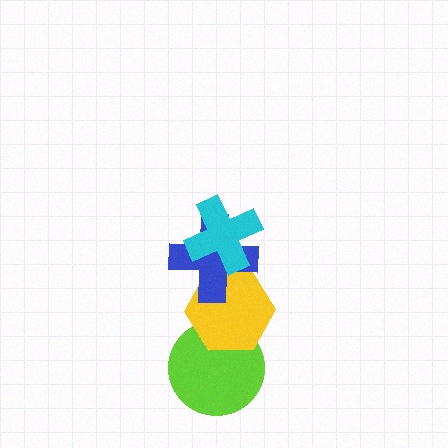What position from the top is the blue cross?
The blue cross is 2nd from the top.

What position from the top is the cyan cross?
The cyan cross is 1st from the top.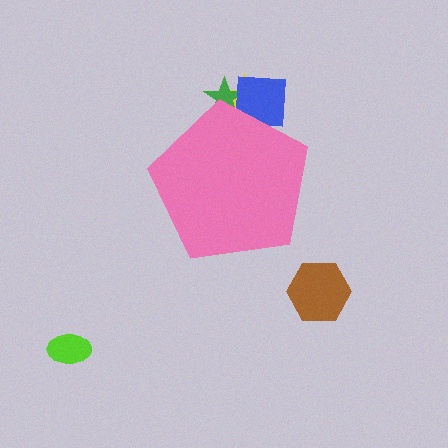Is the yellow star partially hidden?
Yes, the yellow star is partially hidden behind the pink pentagon.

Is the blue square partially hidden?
Yes, the blue square is partially hidden behind the pink pentagon.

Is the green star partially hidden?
Yes, the green star is partially hidden behind the pink pentagon.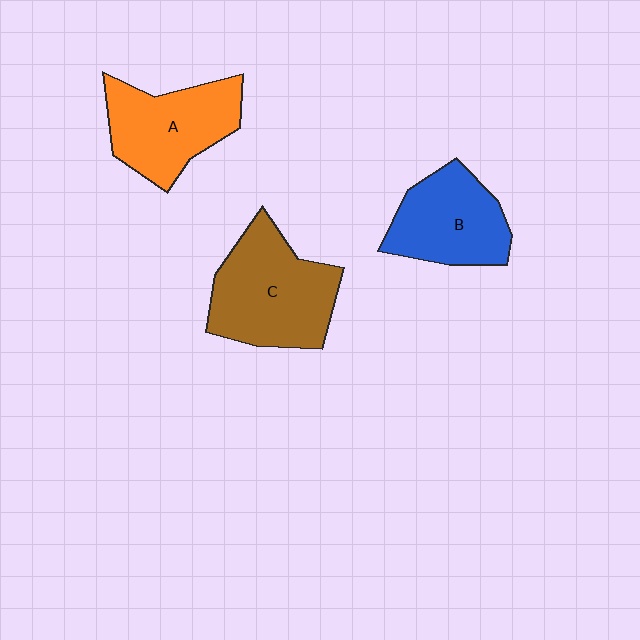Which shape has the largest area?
Shape C (brown).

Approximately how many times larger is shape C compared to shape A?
Approximately 1.2 times.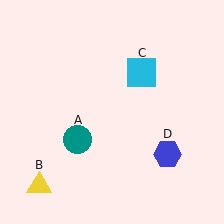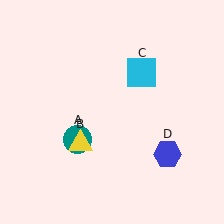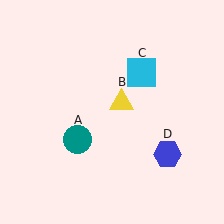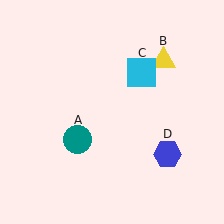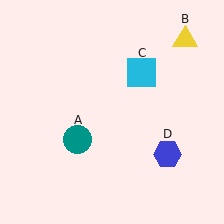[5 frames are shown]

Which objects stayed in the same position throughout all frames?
Teal circle (object A) and cyan square (object C) and blue hexagon (object D) remained stationary.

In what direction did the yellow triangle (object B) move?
The yellow triangle (object B) moved up and to the right.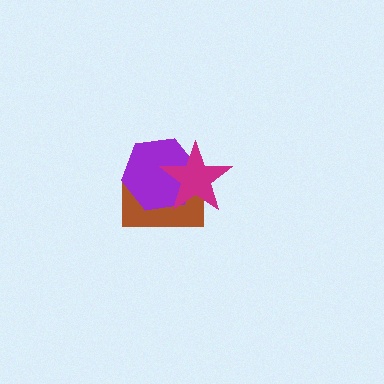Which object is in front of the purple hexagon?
The magenta star is in front of the purple hexagon.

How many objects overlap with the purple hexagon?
2 objects overlap with the purple hexagon.